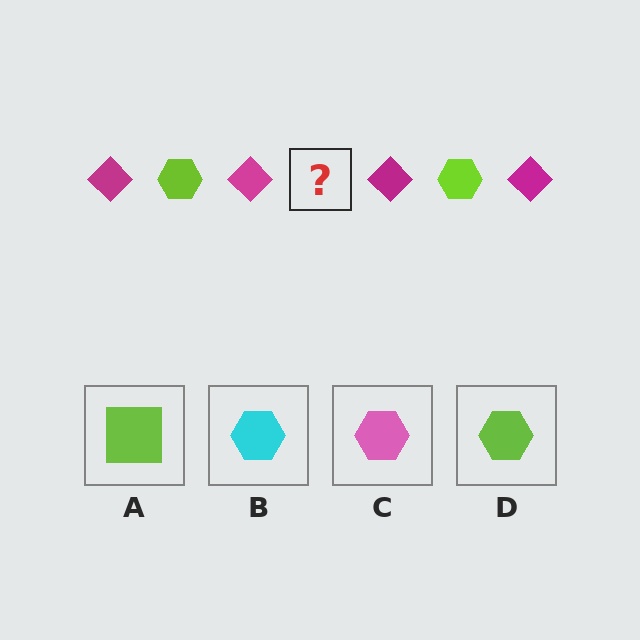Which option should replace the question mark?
Option D.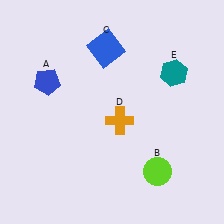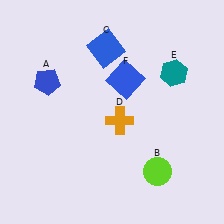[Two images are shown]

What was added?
A blue square (F) was added in Image 2.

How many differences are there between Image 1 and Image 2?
There is 1 difference between the two images.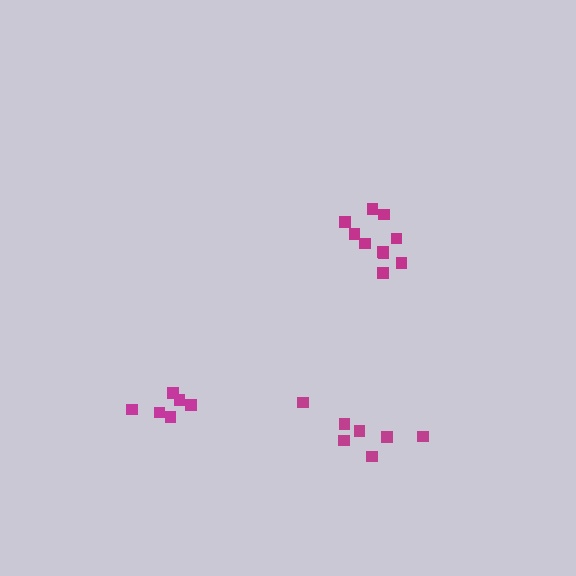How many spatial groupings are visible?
There are 3 spatial groupings.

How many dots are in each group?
Group 1: 6 dots, Group 2: 10 dots, Group 3: 7 dots (23 total).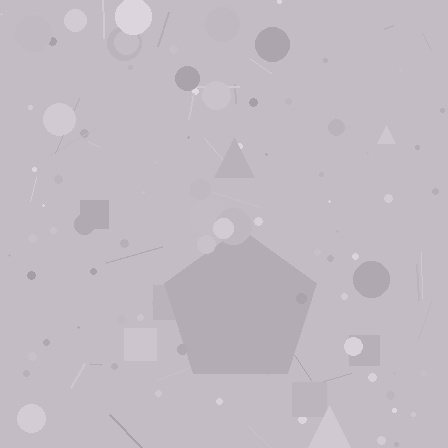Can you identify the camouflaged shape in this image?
The camouflaged shape is a pentagon.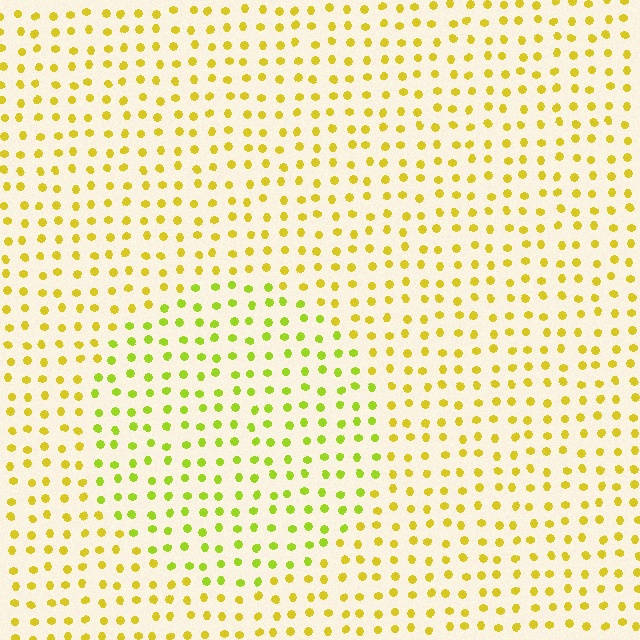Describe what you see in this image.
The image is filled with small yellow elements in a uniform arrangement. A circle-shaped region is visible where the elements are tinted to a slightly different hue, forming a subtle color boundary.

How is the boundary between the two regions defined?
The boundary is defined purely by a slight shift in hue (about 26 degrees). Spacing, size, and orientation are identical on both sides.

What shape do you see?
I see a circle.